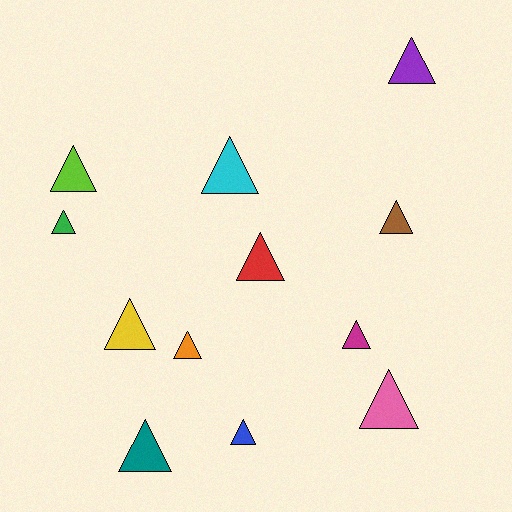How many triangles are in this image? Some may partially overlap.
There are 12 triangles.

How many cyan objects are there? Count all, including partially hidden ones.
There is 1 cyan object.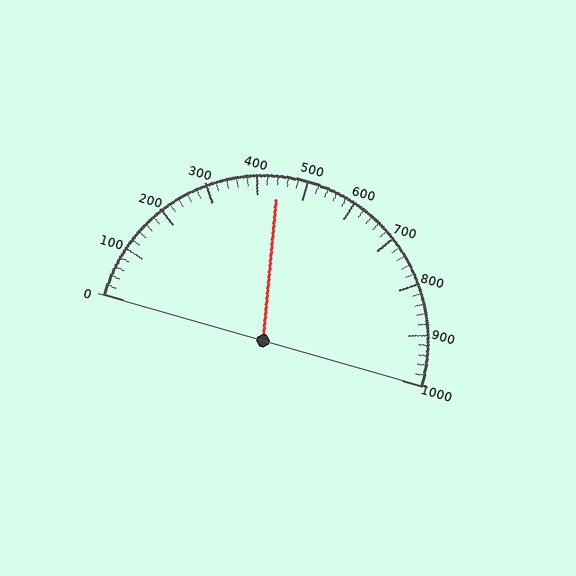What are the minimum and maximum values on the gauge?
The gauge ranges from 0 to 1000.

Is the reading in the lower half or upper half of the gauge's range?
The reading is in the lower half of the range (0 to 1000).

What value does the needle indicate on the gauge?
The needle indicates approximately 440.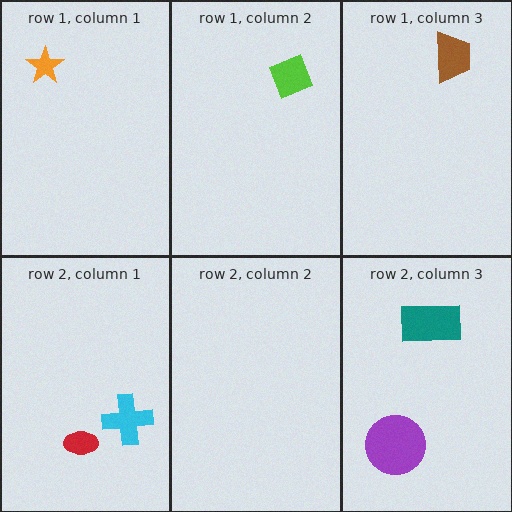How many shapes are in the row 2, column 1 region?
2.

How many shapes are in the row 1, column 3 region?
1.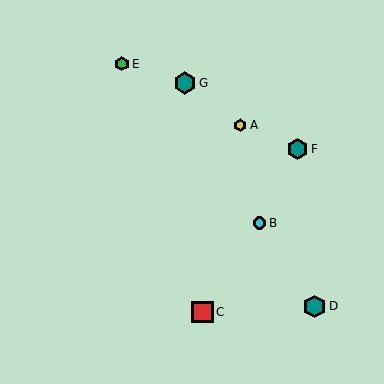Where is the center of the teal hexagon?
The center of the teal hexagon is at (185, 83).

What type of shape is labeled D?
Shape D is a teal hexagon.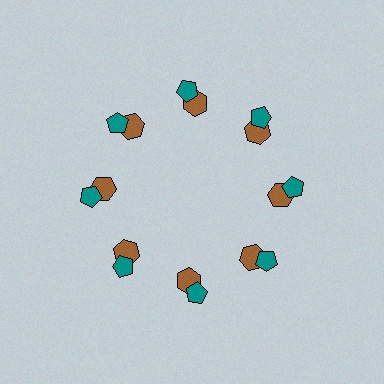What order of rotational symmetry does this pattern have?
This pattern has 8-fold rotational symmetry.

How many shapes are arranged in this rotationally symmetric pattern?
There are 16 shapes, arranged in 8 groups of 2.